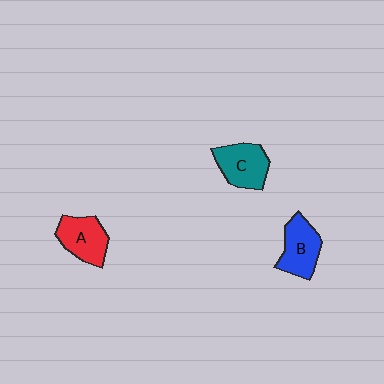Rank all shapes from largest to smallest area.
From largest to smallest: C (teal), B (blue), A (red).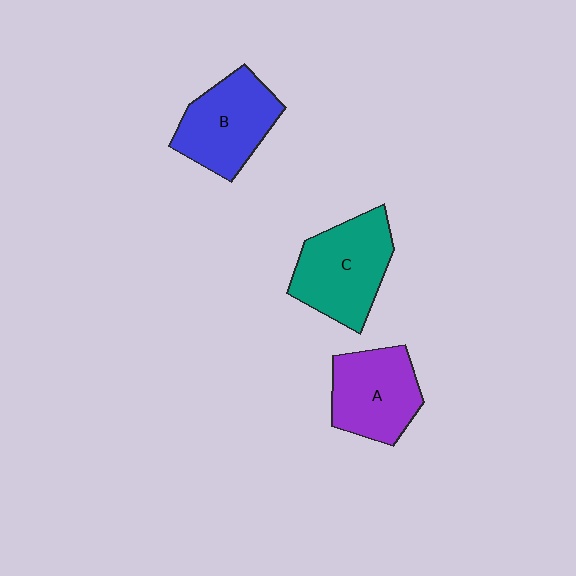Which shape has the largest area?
Shape C (teal).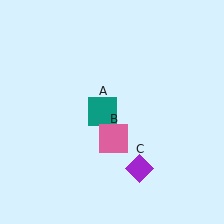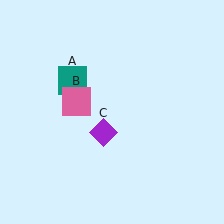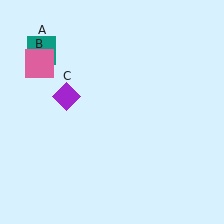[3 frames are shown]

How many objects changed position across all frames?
3 objects changed position: teal square (object A), pink square (object B), purple diamond (object C).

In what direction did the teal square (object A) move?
The teal square (object A) moved up and to the left.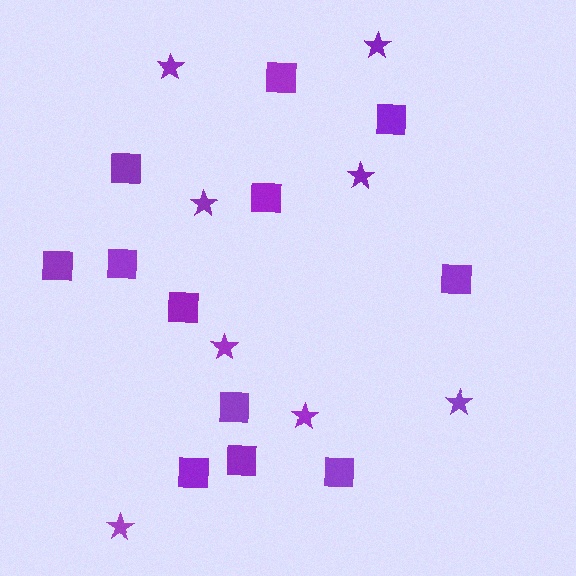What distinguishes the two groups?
There are 2 groups: one group of stars (8) and one group of squares (12).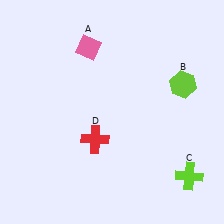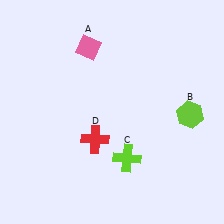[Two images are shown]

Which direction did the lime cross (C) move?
The lime cross (C) moved left.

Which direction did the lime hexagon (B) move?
The lime hexagon (B) moved down.